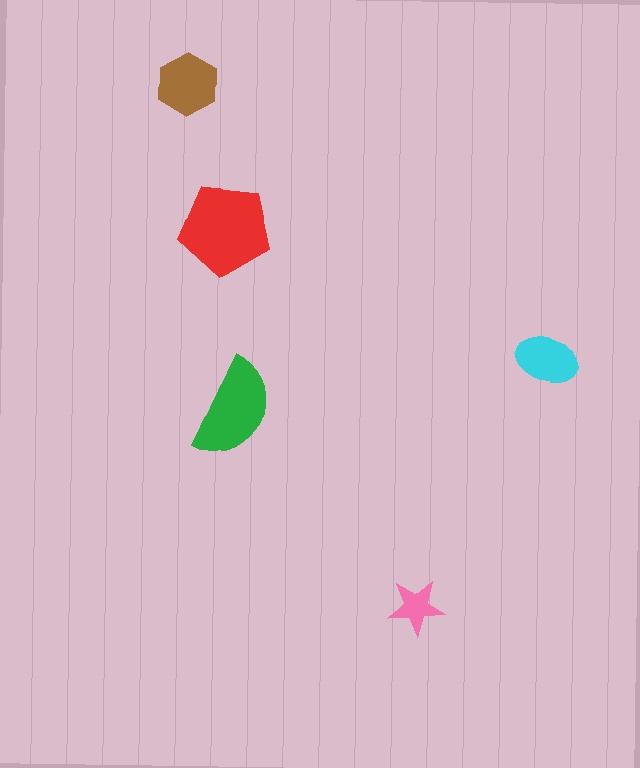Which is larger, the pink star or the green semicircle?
The green semicircle.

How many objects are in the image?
There are 5 objects in the image.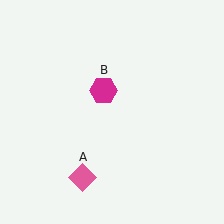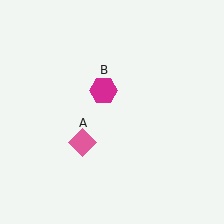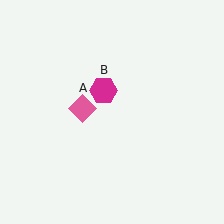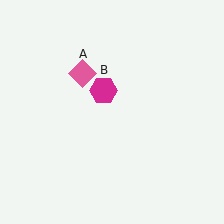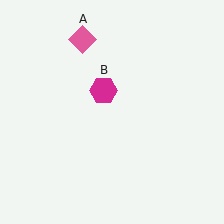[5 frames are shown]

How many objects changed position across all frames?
1 object changed position: pink diamond (object A).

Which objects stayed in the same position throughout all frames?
Magenta hexagon (object B) remained stationary.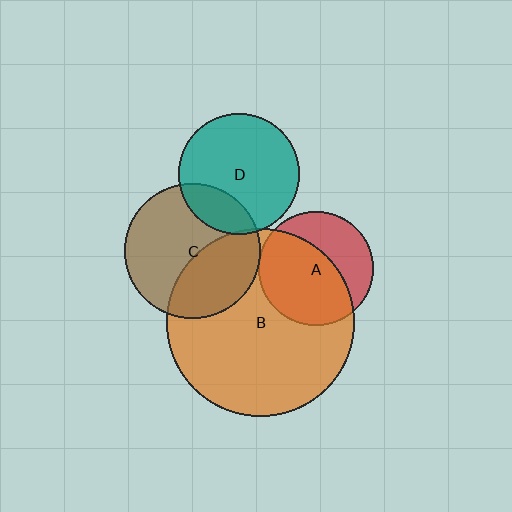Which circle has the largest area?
Circle B (orange).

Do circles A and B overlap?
Yes.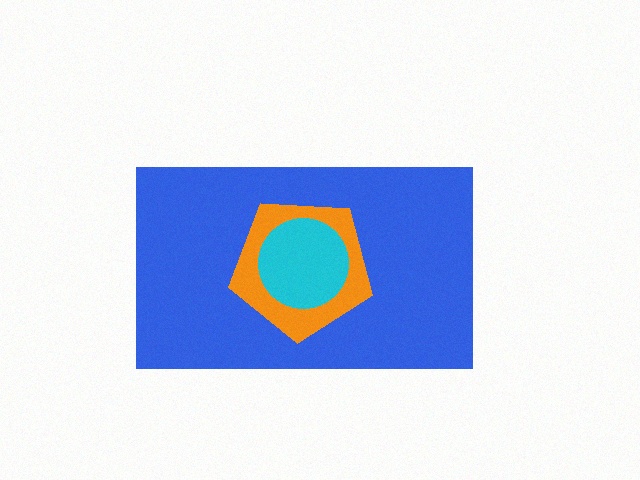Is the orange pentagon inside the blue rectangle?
Yes.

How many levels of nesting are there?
3.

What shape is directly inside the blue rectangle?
The orange pentagon.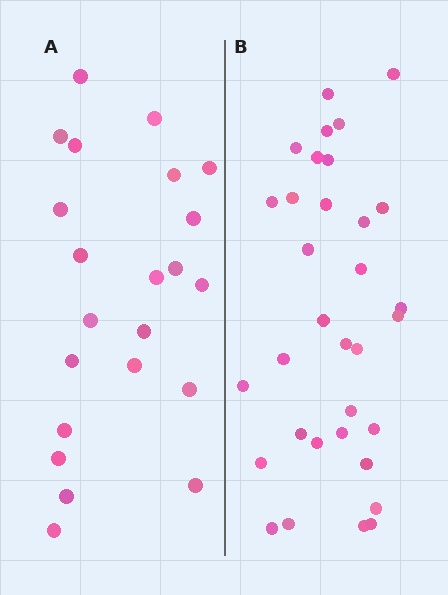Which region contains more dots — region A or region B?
Region B (the right region) has more dots.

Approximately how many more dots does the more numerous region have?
Region B has roughly 12 or so more dots than region A.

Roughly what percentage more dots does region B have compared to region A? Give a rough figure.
About 50% more.